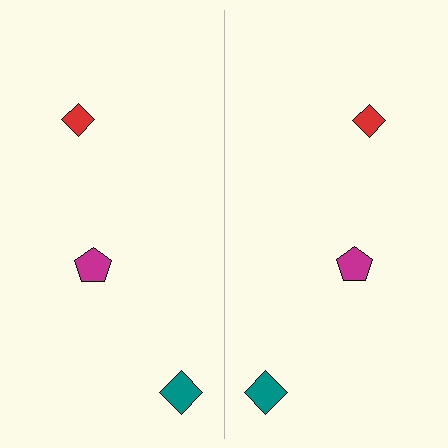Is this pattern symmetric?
Yes, this pattern has bilateral (reflection) symmetry.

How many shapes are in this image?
There are 6 shapes in this image.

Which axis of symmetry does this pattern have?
The pattern has a vertical axis of symmetry running through the center of the image.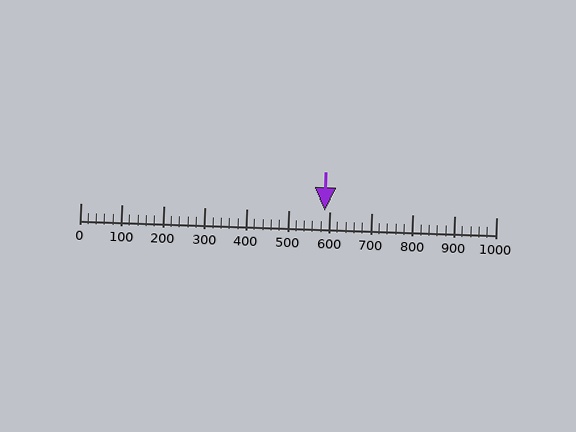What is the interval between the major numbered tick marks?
The major tick marks are spaced 100 units apart.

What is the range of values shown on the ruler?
The ruler shows values from 0 to 1000.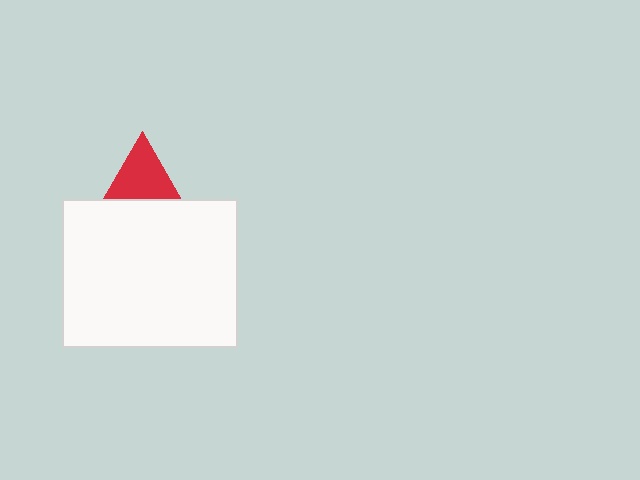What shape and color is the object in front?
The object in front is a white rectangle.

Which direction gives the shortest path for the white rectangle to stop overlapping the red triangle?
Moving down gives the shortest separation.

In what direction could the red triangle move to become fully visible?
The red triangle could move up. That would shift it out from behind the white rectangle entirely.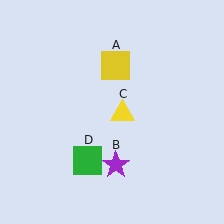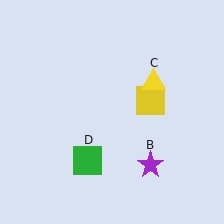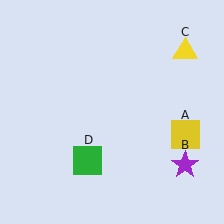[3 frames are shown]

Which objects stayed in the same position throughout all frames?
Green square (object D) remained stationary.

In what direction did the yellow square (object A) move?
The yellow square (object A) moved down and to the right.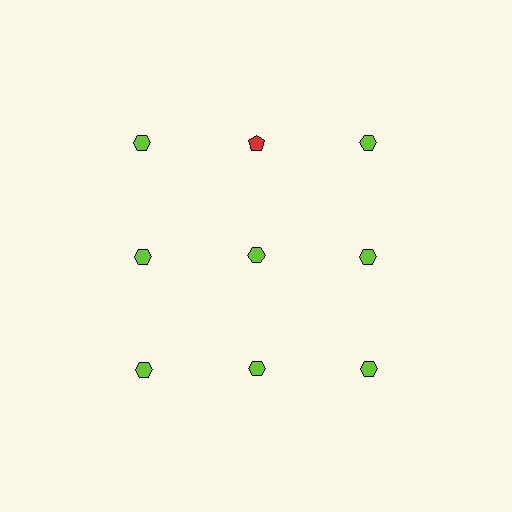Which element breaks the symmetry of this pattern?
The red pentagon in the top row, second from left column breaks the symmetry. All other shapes are lime hexagons.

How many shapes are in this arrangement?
There are 9 shapes arranged in a grid pattern.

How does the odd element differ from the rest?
It differs in both color (red instead of lime) and shape (pentagon instead of hexagon).